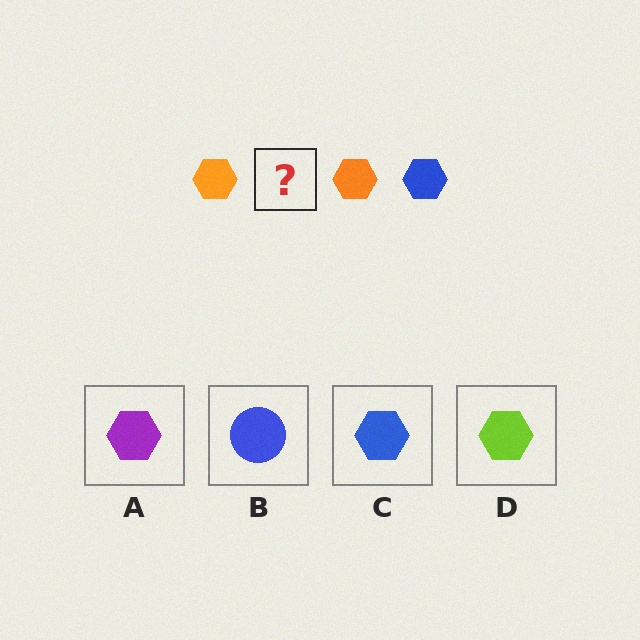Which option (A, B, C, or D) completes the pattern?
C.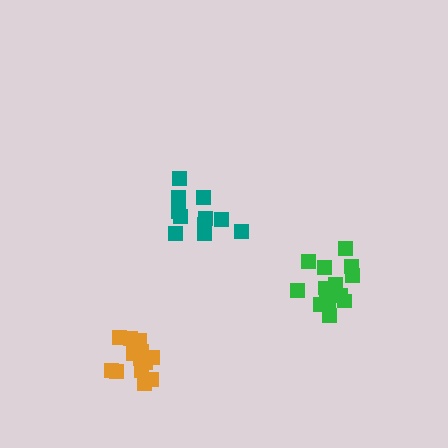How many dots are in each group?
Group 1: 15 dots, Group 2: 11 dots, Group 3: 14 dots (40 total).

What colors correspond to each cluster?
The clusters are colored: green, teal, orange.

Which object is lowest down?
The orange cluster is bottommost.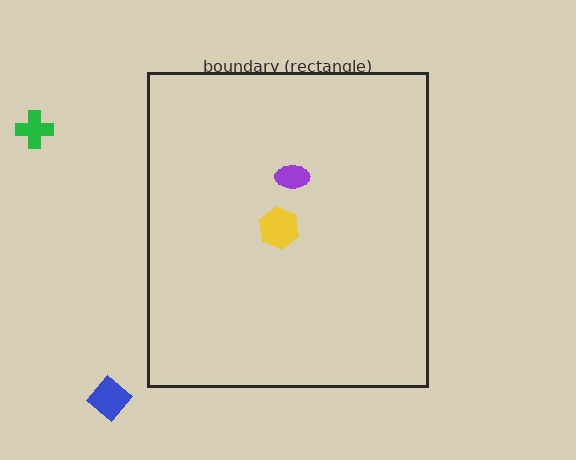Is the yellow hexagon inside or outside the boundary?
Inside.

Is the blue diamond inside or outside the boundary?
Outside.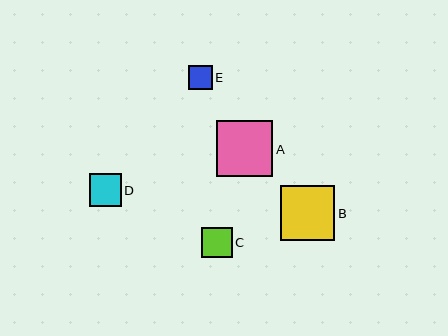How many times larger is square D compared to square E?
Square D is approximately 1.4 times the size of square E.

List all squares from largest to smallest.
From largest to smallest: A, B, D, C, E.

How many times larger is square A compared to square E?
Square A is approximately 2.4 times the size of square E.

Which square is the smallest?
Square E is the smallest with a size of approximately 24 pixels.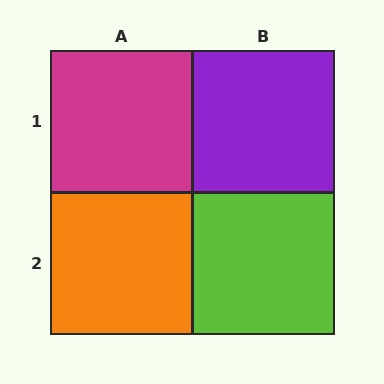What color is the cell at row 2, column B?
Lime.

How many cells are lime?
1 cell is lime.